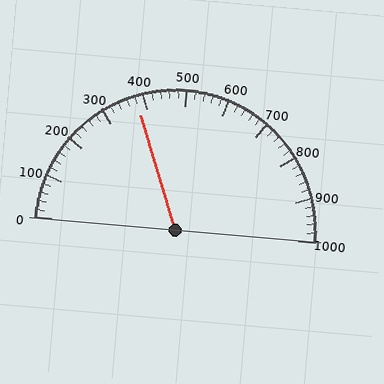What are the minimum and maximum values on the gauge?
The gauge ranges from 0 to 1000.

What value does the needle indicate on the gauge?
The needle indicates approximately 380.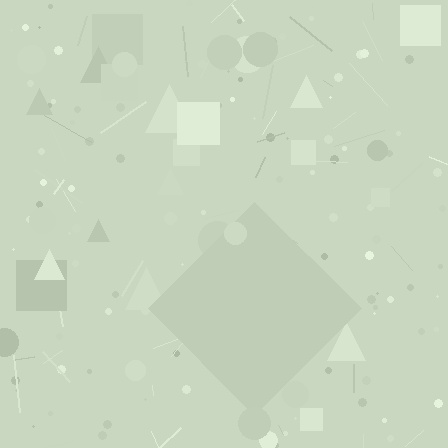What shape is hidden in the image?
A diamond is hidden in the image.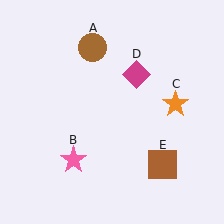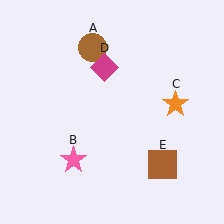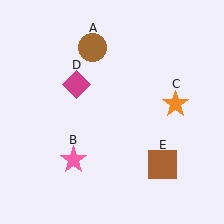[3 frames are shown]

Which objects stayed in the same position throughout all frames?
Brown circle (object A) and pink star (object B) and orange star (object C) and brown square (object E) remained stationary.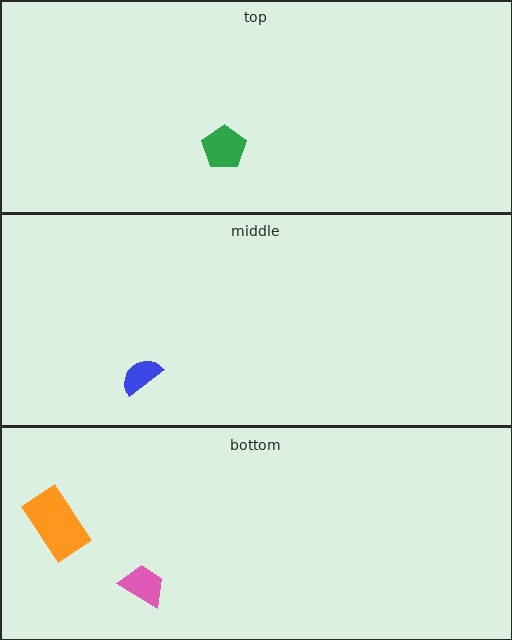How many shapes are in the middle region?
1.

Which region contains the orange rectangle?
The bottom region.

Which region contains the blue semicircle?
The middle region.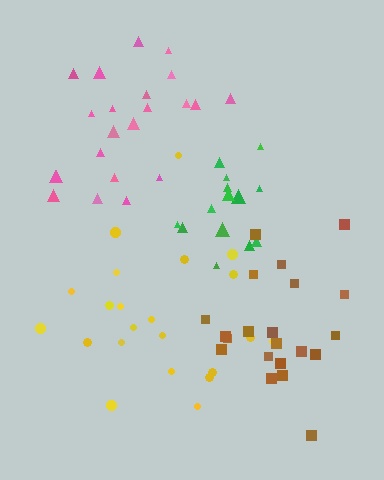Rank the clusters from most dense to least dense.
green, pink, brown, yellow.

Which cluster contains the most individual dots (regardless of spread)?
Yellow (22).